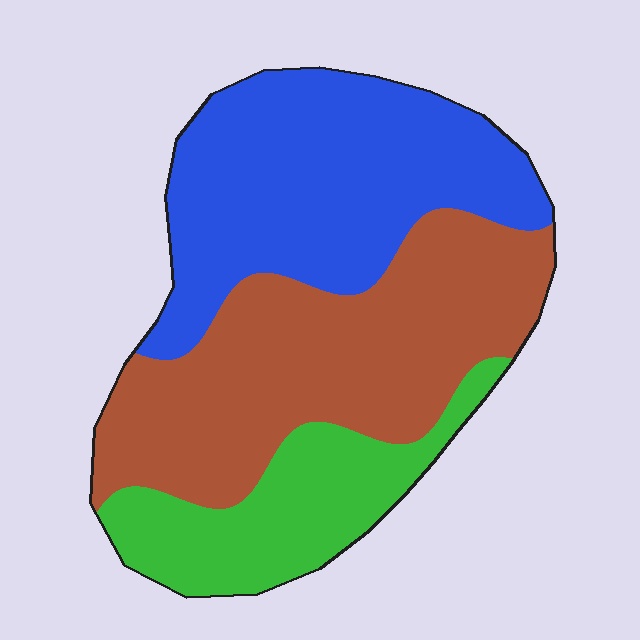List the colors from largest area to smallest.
From largest to smallest: brown, blue, green.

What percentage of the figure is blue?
Blue covers 38% of the figure.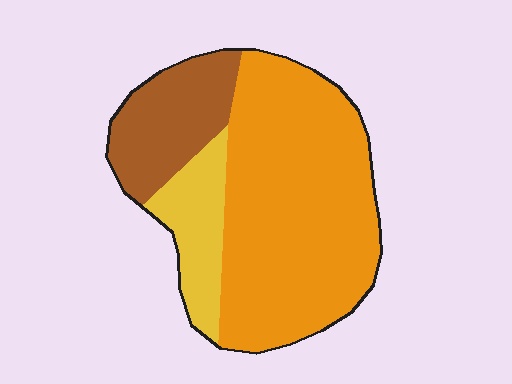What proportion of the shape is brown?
Brown takes up between a sixth and a third of the shape.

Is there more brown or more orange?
Orange.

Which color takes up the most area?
Orange, at roughly 65%.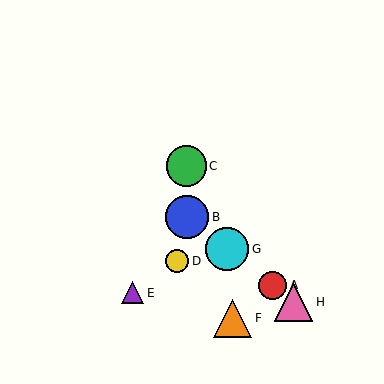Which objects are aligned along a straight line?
Objects A, B, G, H are aligned along a straight line.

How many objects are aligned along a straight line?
4 objects (A, B, G, H) are aligned along a straight line.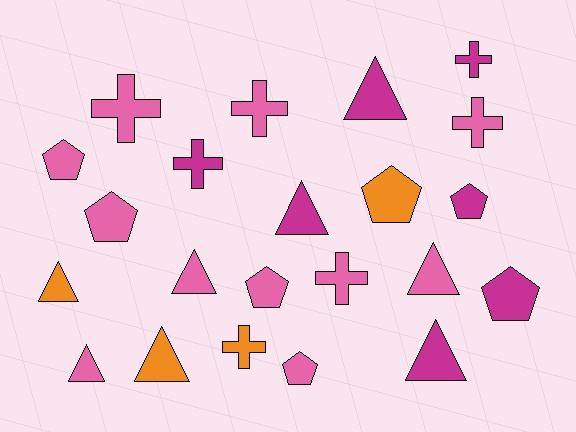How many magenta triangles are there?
There are 3 magenta triangles.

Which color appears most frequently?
Pink, with 11 objects.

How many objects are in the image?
There are 22 objects.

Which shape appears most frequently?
Triangle, with 8 objects.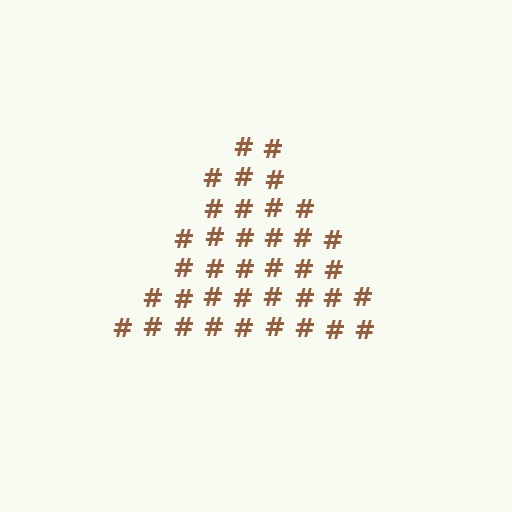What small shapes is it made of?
It is made of small hash symbols.